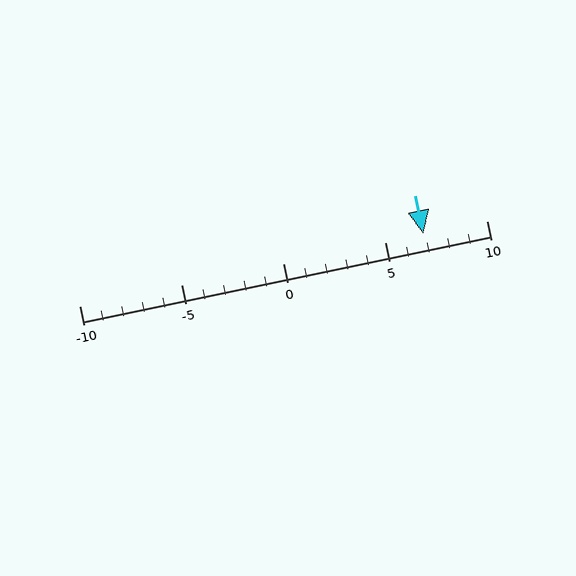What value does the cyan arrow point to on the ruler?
The cyan arrow points to approximately 7.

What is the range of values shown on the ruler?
The ruler shows values from -10 to 10.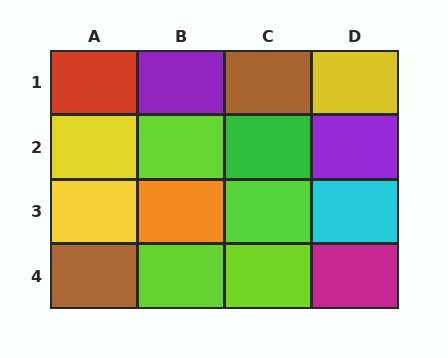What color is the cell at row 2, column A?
Yellow.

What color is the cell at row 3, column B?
Orange.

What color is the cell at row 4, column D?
Magenta.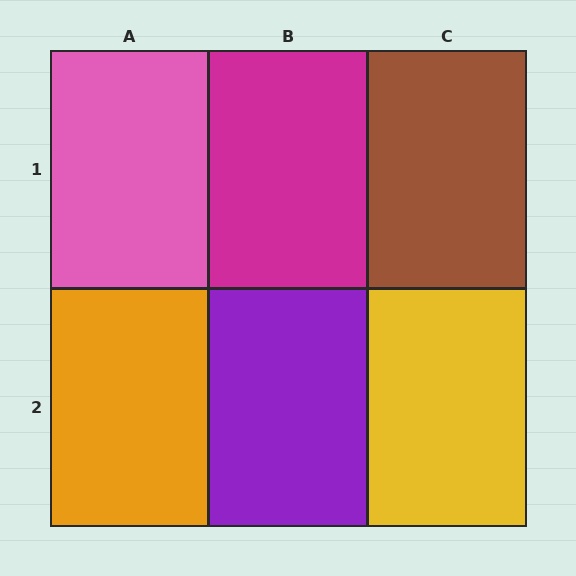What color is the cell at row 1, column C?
Brown.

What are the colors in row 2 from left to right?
Orange, purple, yellow.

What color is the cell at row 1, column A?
Pink.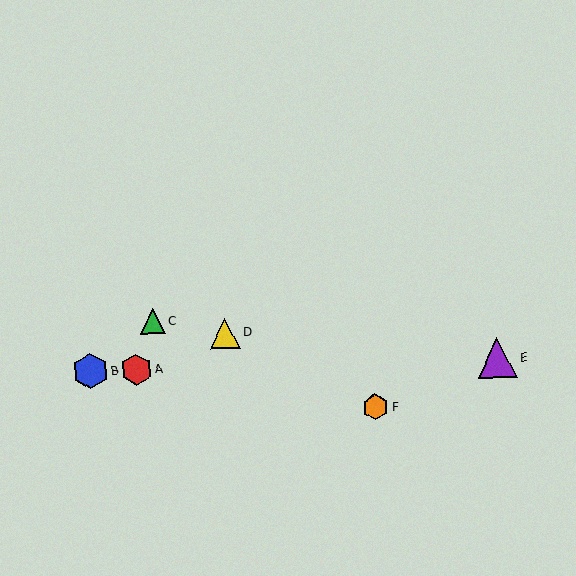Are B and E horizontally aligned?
Yes, both are at y≈371.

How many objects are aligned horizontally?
3 objects (A, B, E) are aligned horizontally.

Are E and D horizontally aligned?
No, E is at y≈358 and D is at y≈333.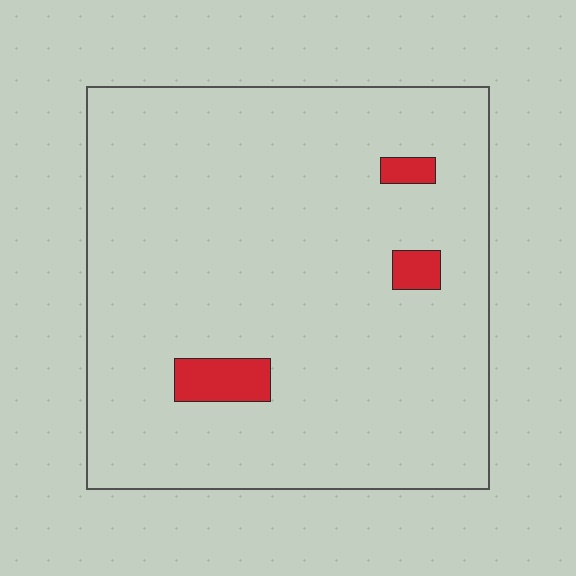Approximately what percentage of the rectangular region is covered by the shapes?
Approximately 5%.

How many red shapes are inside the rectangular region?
3.